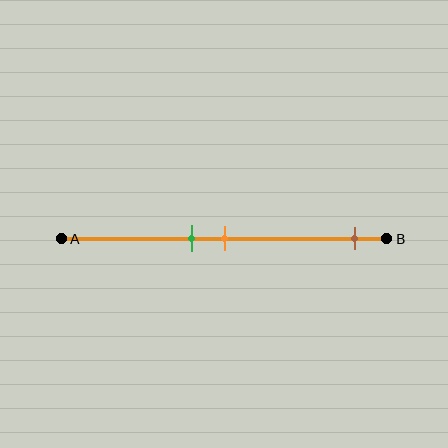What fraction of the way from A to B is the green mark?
The green mark is approximately 40% (0.4) of the way from A to B.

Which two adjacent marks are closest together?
The green and orange marks are the closest adjacent pair.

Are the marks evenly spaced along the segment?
No, the marks are not evenly spaced.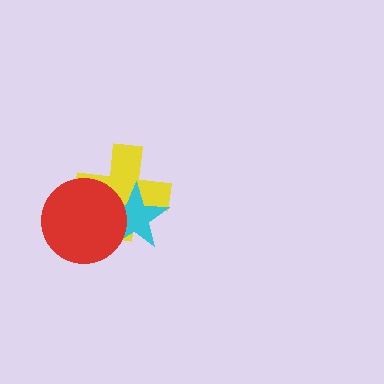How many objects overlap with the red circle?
2 objects overlap with the red circle.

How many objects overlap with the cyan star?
2 objects overlap with the cyan star.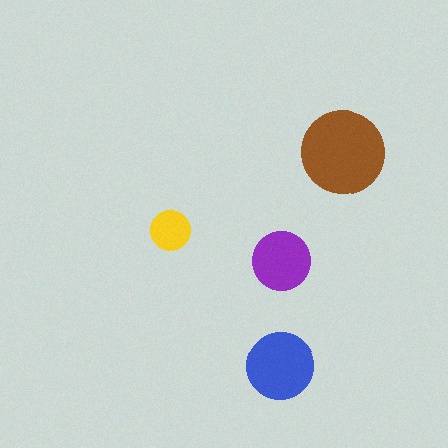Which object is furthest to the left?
The yellow circle is leftmost.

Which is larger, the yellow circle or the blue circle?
The blue one.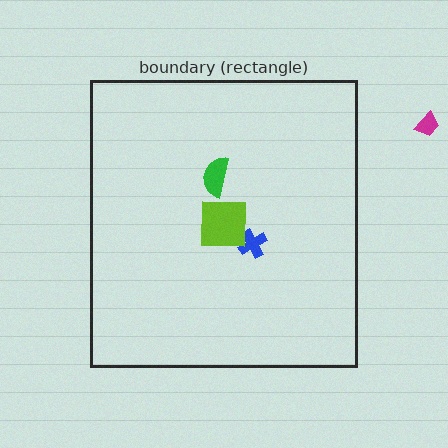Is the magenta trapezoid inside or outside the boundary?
Outside.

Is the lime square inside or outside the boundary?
Inside.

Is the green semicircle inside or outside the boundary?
Inside.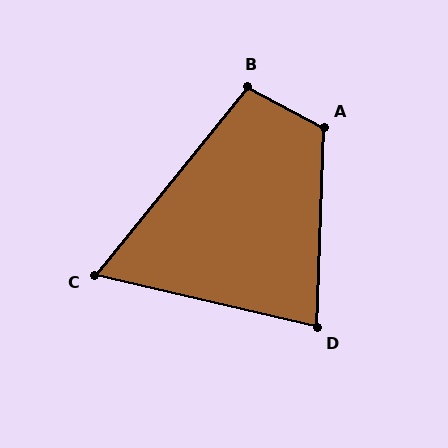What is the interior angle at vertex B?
Approximately 101 degrees (obtuse).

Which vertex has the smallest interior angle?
C, at approximately 64 degrees.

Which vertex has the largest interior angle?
A, at approximately 116 degrees.